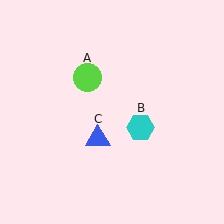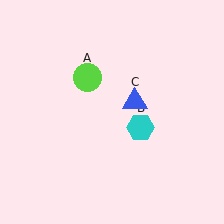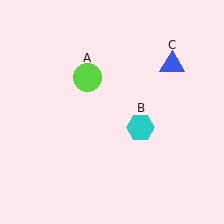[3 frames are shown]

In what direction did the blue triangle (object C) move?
The blue triangle (object C) moved up and to the right.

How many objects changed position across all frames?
1 object changed position: blue triangle (object C).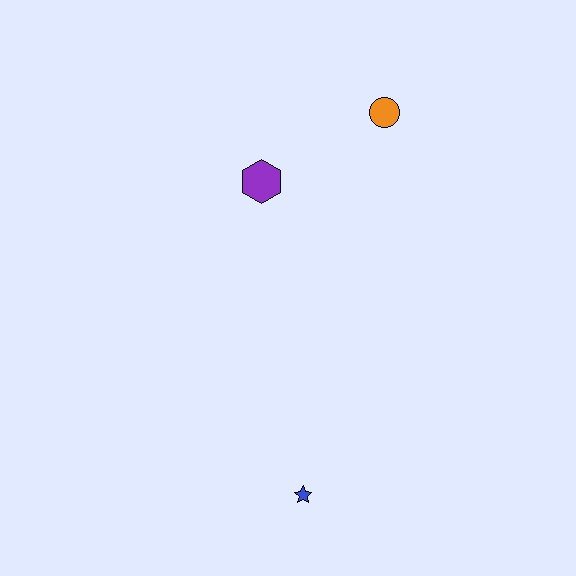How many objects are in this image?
There are 3 objects.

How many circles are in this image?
There is 1 circle.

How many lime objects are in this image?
There are no lime objects.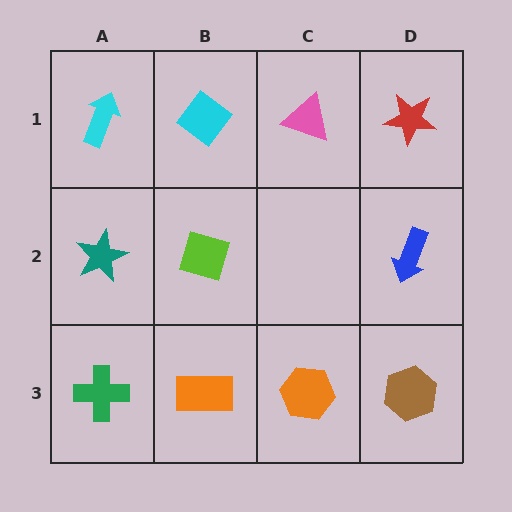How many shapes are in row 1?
4 shapes.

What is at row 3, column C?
An orange hexagon.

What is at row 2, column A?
A teal star.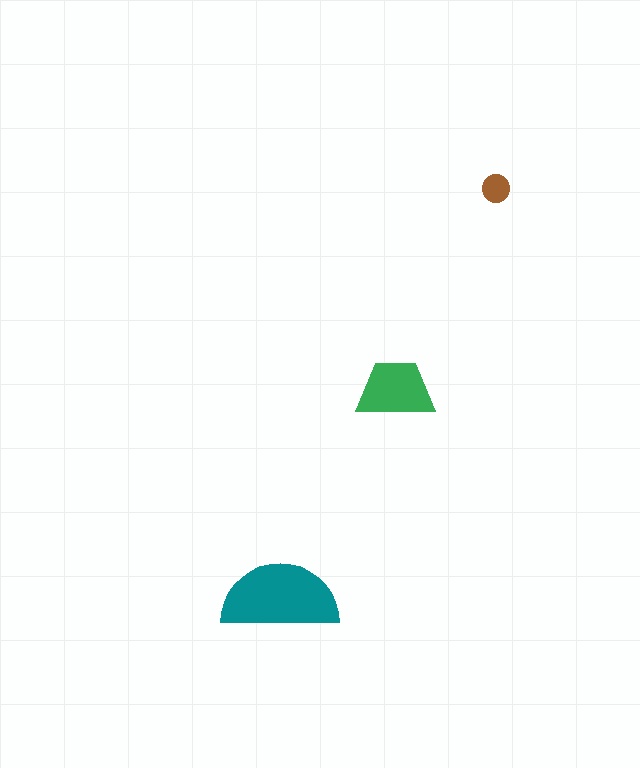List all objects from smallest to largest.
The brown circle, the green trapezoid, the teal semicircle.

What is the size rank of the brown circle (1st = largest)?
3rd.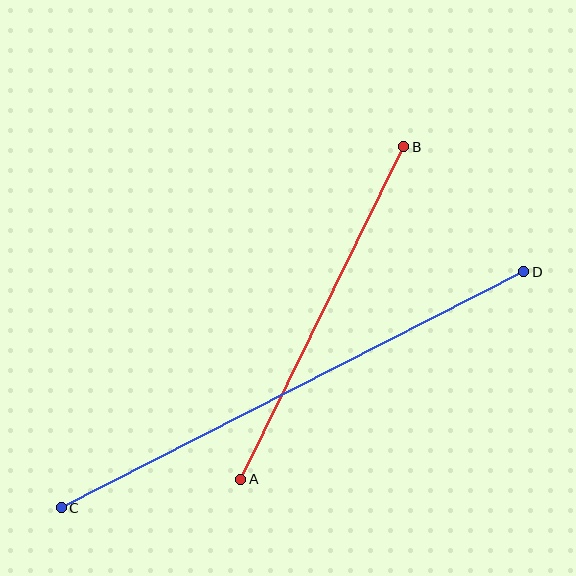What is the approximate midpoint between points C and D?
The midpoint is at approximately (293, 390) pixels.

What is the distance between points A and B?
The distance is approximately 371 pixels.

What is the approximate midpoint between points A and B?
The midpoint is at approximately (322, 313) pixels.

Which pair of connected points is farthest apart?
Points C and D are farthest apart.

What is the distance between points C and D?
The distance is approximately 519 pixels.